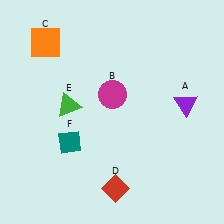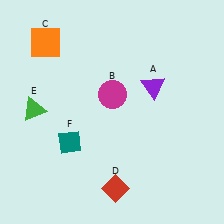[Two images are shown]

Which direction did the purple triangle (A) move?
The purple triangle (A) moved left.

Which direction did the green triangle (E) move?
The green triangle (E) moved left.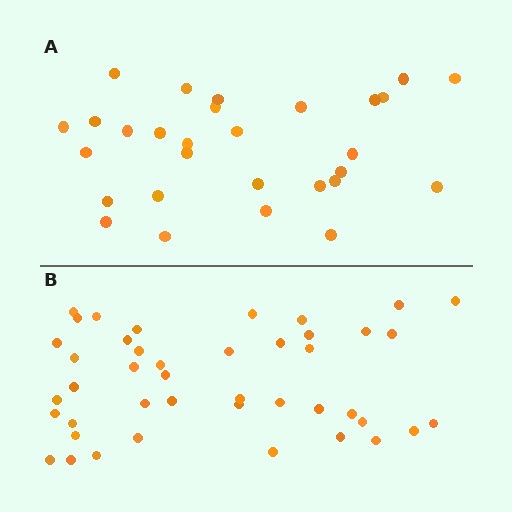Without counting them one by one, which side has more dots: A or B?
Region B (the bottom region) has more dots.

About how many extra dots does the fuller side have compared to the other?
Region B has approximately 15 more dots than region A.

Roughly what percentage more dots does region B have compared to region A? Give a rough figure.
About 50% more.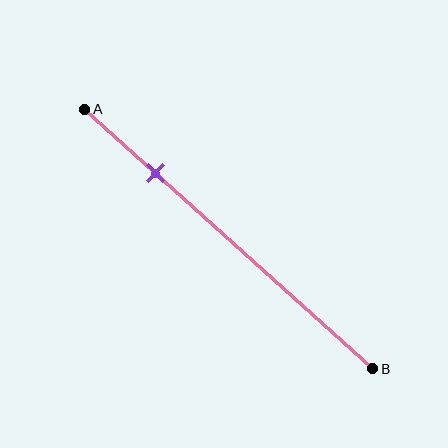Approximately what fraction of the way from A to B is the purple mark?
The purple mark is approximately 25% of the way from A to B.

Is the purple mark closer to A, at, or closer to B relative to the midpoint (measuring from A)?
The purple mark is closer to point A than the midpoint of segment AB.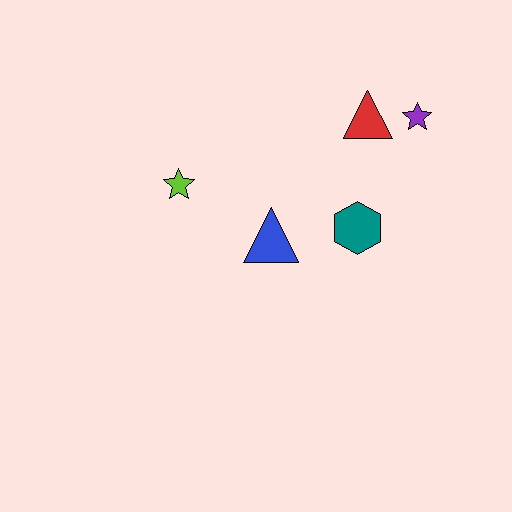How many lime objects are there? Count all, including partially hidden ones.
There is 1 lime object.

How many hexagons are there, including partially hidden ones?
There is 1 hexagon.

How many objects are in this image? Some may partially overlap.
There are 5 objects.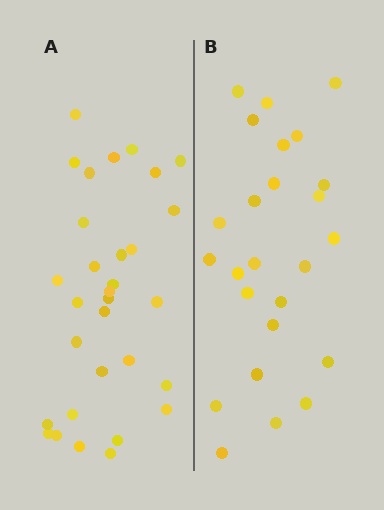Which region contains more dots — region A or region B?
Region A (the left region) has more dots.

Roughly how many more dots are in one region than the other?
Region A has about 6 more dots than region B.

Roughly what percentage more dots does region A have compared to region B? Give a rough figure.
About 25% more.